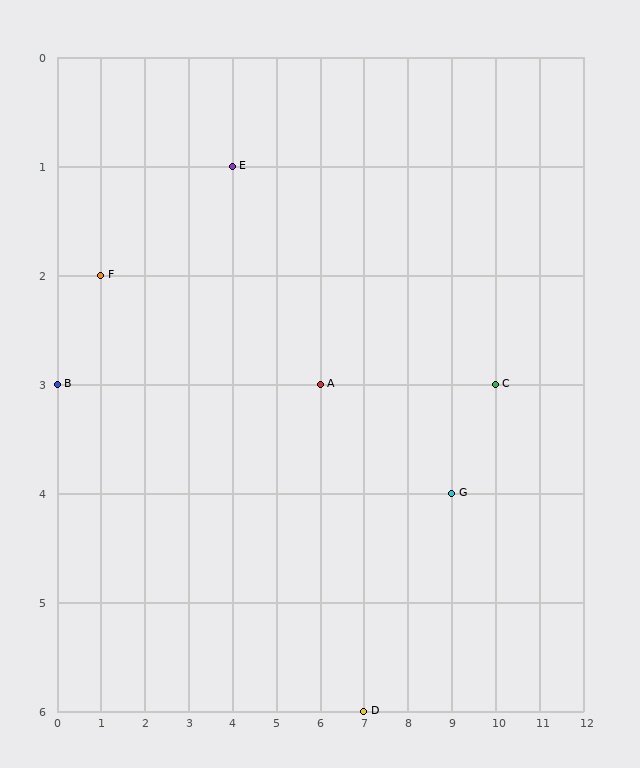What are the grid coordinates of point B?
Point B is at grid coordinates (0, 3).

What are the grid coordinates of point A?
Point A is at grid coordinates (6, 3).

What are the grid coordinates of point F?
Point F is at grid coordinates (1, 2).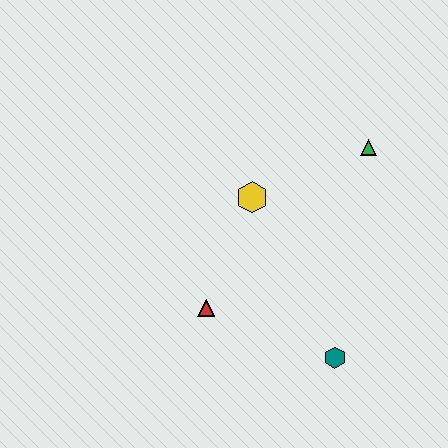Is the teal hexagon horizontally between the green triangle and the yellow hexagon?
Yes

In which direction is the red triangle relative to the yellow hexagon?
The red triangle is below the yellow hexagon.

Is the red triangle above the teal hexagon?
Yes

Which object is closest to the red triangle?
The yellow hexagon is closest to the red triangle.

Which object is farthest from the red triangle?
The green triangle is farthest from the red triangle.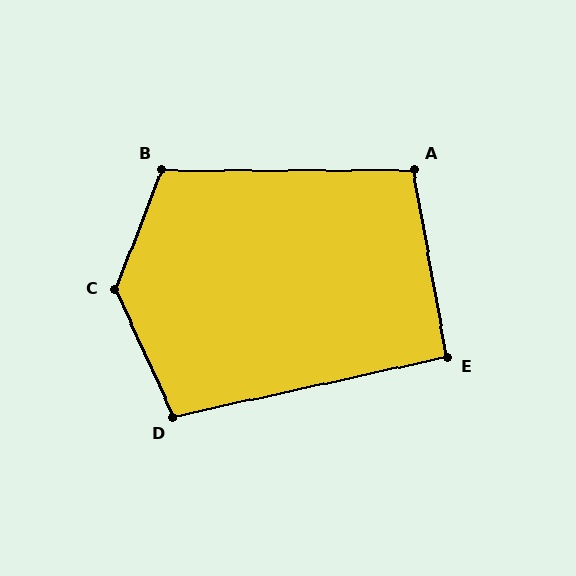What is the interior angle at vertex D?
Approximately 102 degrees (obtuse).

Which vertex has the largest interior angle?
C, at approximately 134 degrees.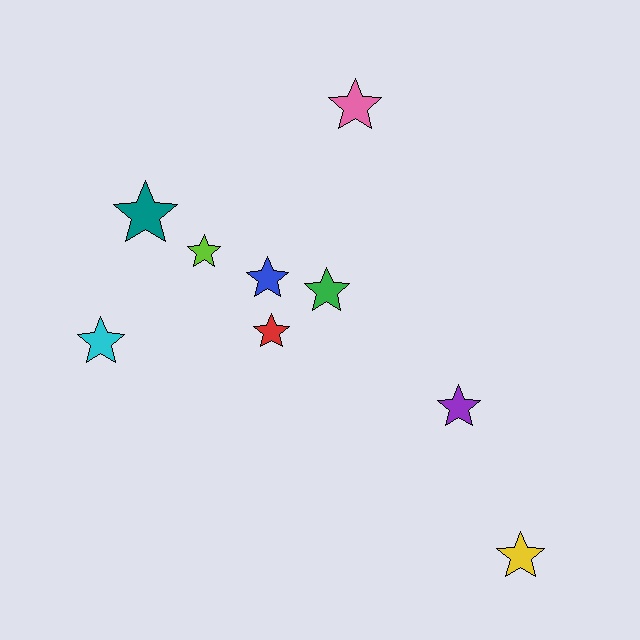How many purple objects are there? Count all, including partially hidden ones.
There is 1 purple object.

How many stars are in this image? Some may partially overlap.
There are 9 stars.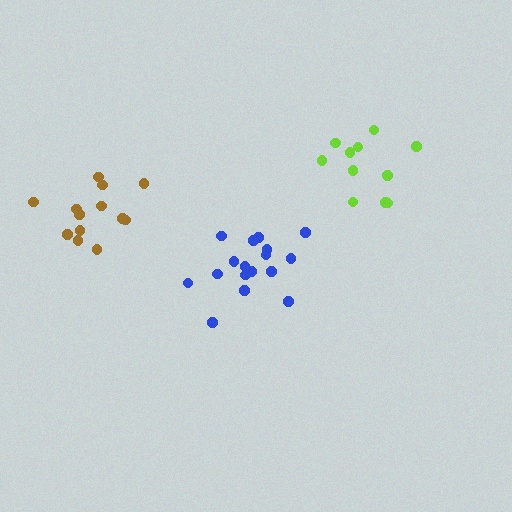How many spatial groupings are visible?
There are 3 spatial groupings.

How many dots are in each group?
Group 1: 11 dots, Group 2: 17 dots, Group 3: 13 dots (41 total).